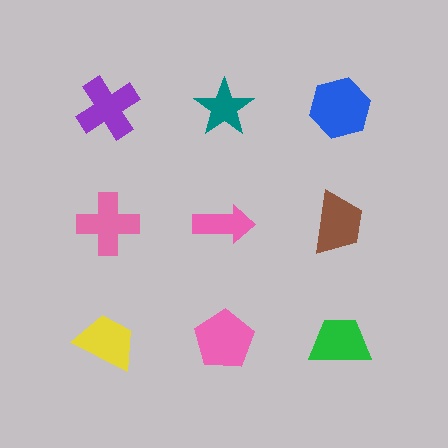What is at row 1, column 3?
A blue hexagon.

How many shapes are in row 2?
3 shapes.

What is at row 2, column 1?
A pink cross.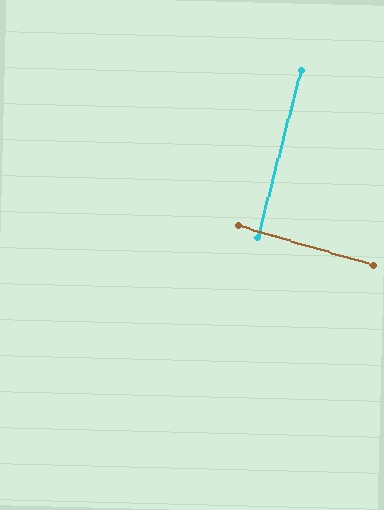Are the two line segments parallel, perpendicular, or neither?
Perpendicular — they meet at approximately 88°.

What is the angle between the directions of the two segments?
Approximately 88 degrees.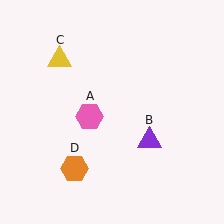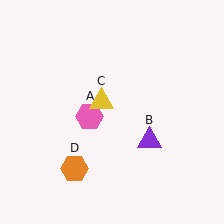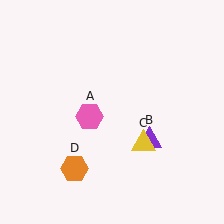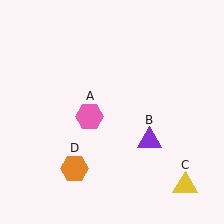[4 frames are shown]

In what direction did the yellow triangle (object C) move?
The yellow triangle (object C) moved down and to the right.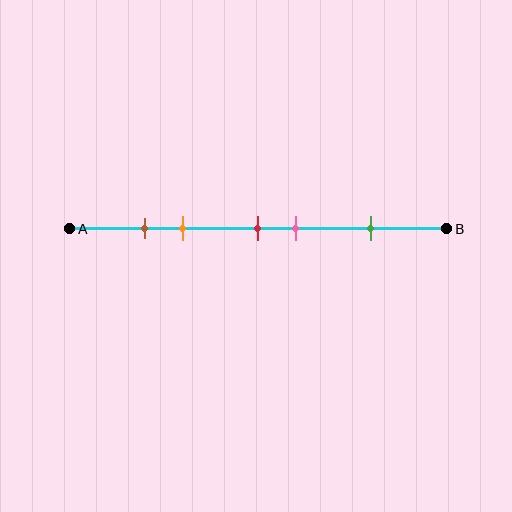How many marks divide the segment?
There are 5 marks dividing the segment.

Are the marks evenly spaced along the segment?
No, the marks are not evenly spaced.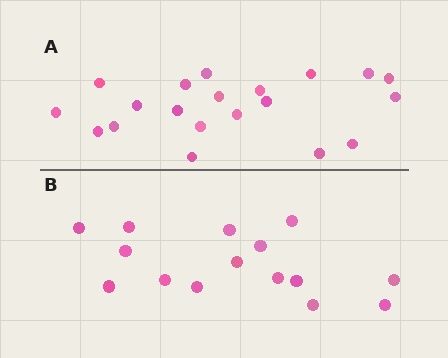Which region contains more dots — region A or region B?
Region A (the top region) has more dots.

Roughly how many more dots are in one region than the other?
Region A has about 5 more dots than region B.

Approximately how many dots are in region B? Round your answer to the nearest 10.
About 20 dots. (The exact count is 15, which rounds to 20.)